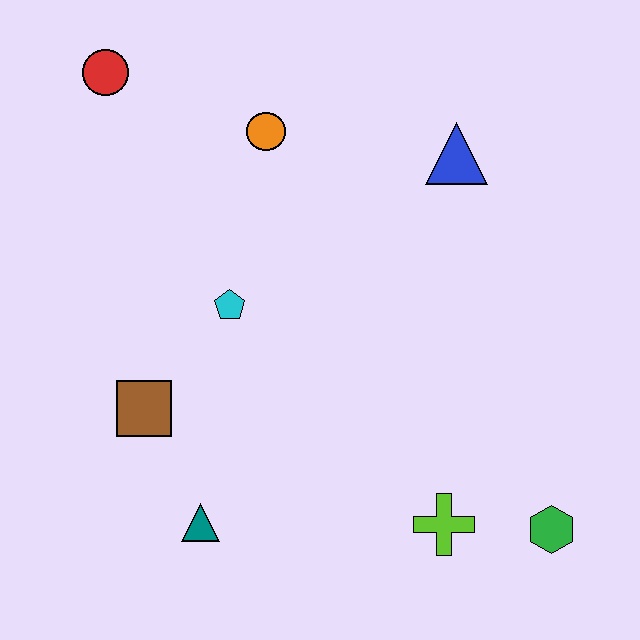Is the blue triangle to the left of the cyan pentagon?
No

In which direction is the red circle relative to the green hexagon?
The red circle is above the green hexagon.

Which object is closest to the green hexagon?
The lime cross is closest to the green hexagon.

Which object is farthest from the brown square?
The green hexagon is farthest from the brown square.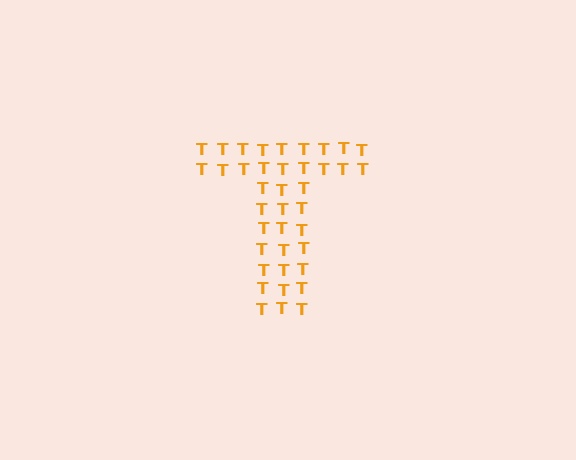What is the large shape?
The large shape is the letter T.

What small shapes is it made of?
It is made of small letter T's.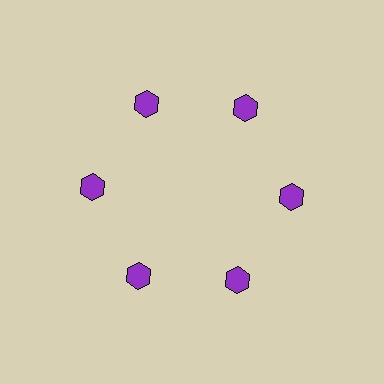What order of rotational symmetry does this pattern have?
This pattern has 6-fold rotational symmetry.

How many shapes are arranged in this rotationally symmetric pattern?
There are 6 shapes, arranged in 6 groups of 1.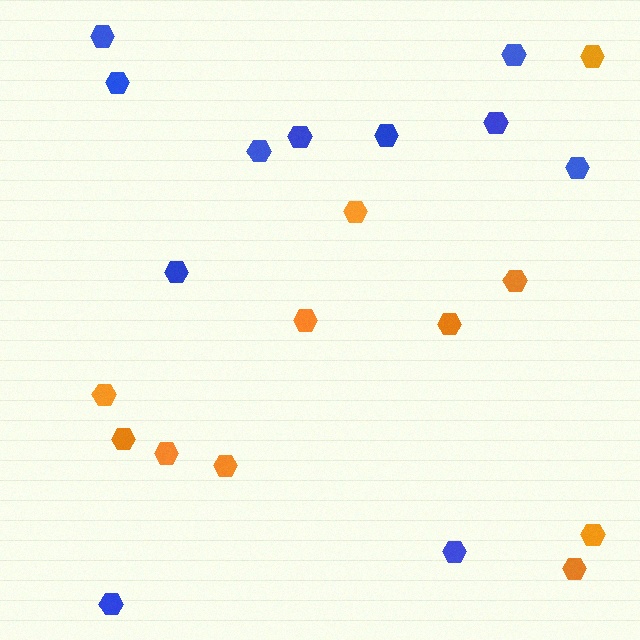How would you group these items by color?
There are 2 groups: one group of orange hexagons (11) and one group of blue hexagons (11).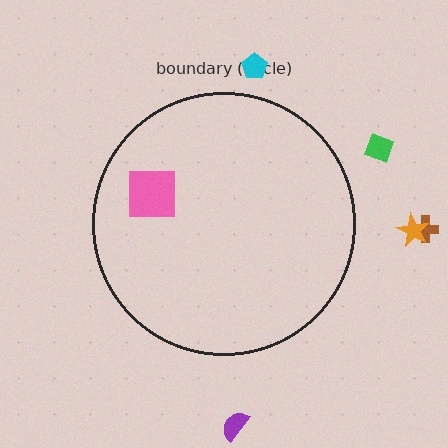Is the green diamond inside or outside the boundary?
Outside.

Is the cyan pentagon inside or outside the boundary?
Outside.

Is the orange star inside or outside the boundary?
Outside.